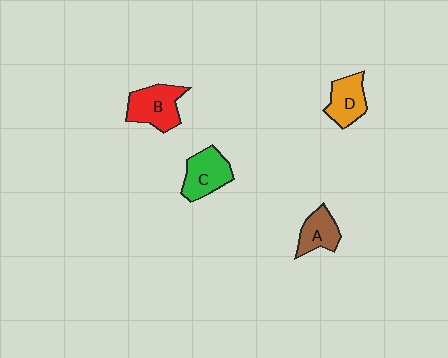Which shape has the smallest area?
Shape A (brown).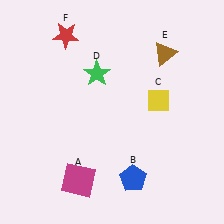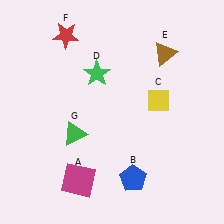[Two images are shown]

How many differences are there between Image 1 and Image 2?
There is 1 difference between the two images.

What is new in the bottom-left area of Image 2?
A green triangle (G) was added in the bottom-left area of Image 2.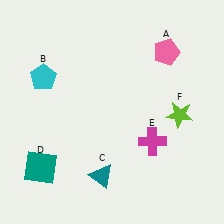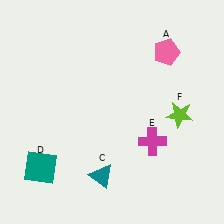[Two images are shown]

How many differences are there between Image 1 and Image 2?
There is 1 difference between the two images.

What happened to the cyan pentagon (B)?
The cyan pentagon (B) was removed in Image 2. It was in the top-left area of Image 1.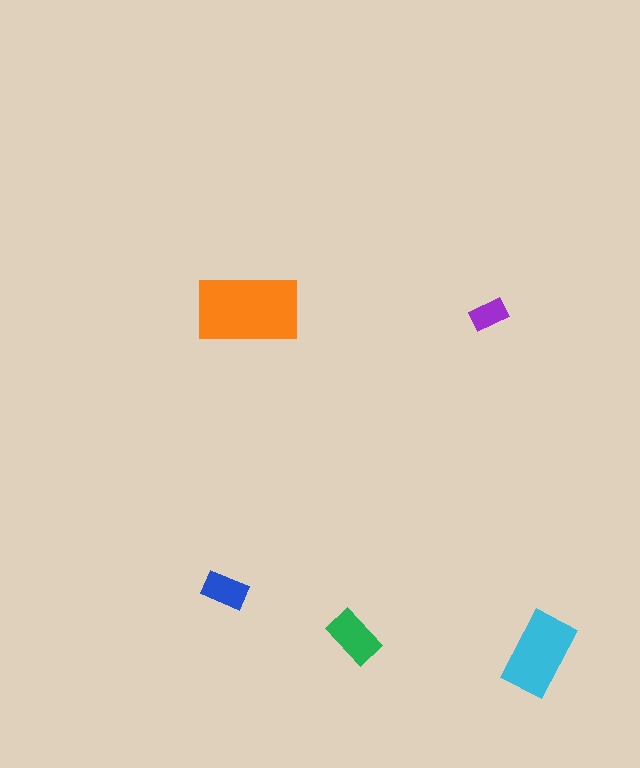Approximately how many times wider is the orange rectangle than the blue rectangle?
About 2.5 times wider.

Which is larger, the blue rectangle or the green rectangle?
The green one.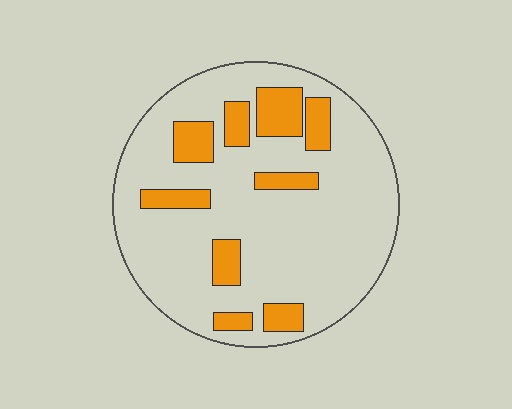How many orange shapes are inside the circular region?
9.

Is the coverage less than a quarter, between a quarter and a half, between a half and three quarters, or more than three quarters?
Less than a quarter.